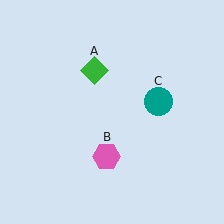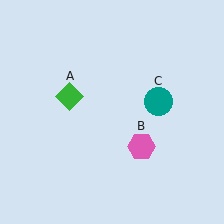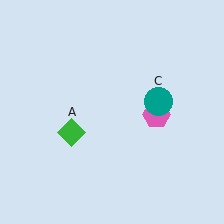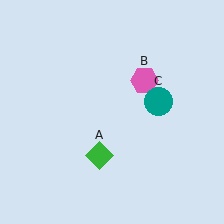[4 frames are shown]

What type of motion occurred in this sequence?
The green diamond (object A), pink hexagon (object B) rotated counterclockwise around the center of the scene.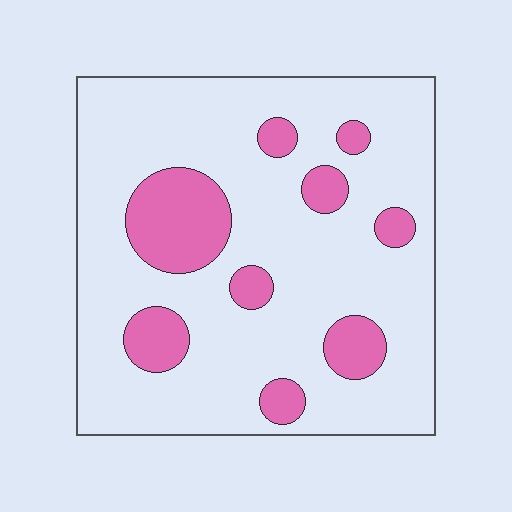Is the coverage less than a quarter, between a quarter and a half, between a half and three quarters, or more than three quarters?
Less than a quarter.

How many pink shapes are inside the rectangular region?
9.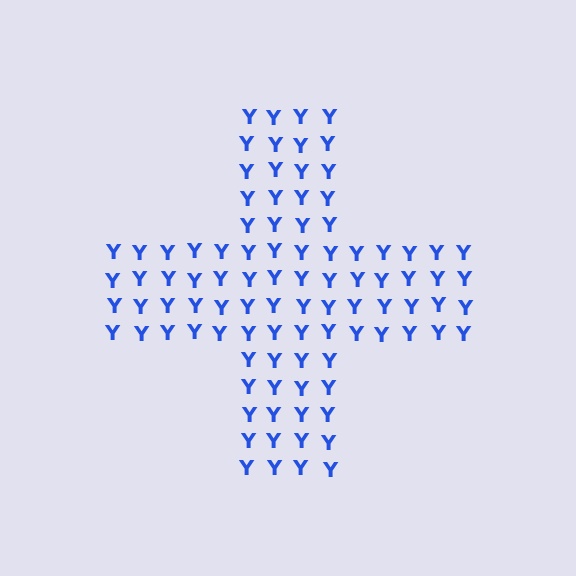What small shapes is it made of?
It is made of small letter Y's.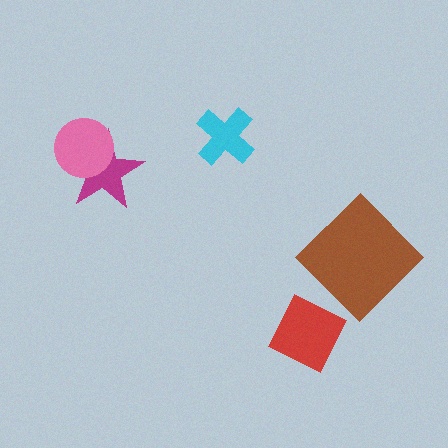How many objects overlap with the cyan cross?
0 objects overlap with the cyan cross.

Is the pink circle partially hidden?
No, no other shape covers it.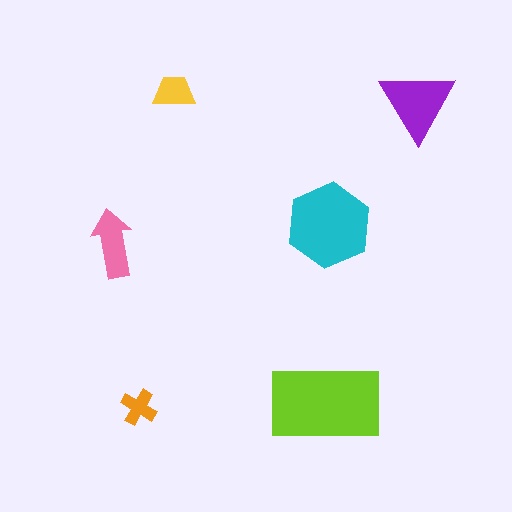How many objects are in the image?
There are 6 objects in the image.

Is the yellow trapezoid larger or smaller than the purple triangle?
Smaller.